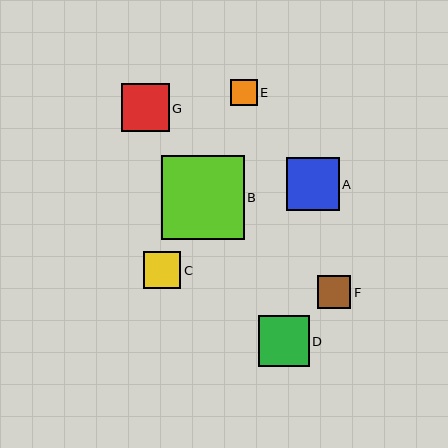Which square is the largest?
Square B is the largest with a size of approximately 83 pixels.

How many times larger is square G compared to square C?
Square G is approximately 1.3 times the size of square C.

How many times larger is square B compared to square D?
Square B is approximately 1.6 times the size of square D.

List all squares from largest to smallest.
From largest to smallest: B, A, D, G, C, F, E.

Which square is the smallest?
Square E is the smallest with a size of approximately 27 pixels.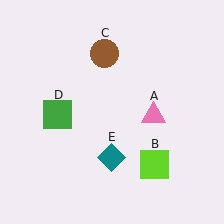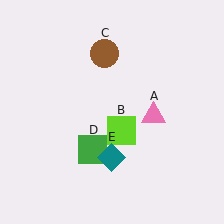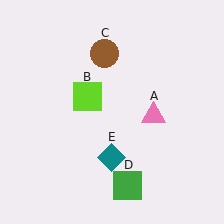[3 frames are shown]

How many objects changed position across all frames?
2 objects changed position: lime square (object B), green square (object D).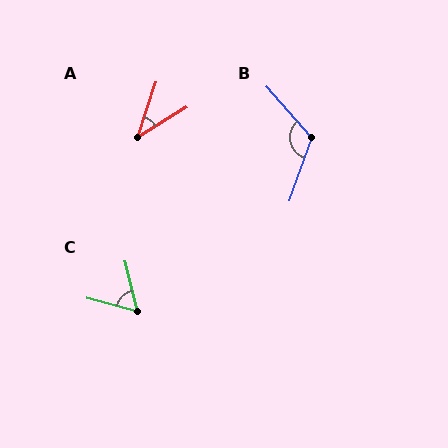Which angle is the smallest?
A, at approximately 40 degrees.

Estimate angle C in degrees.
Approximately 61 degrees.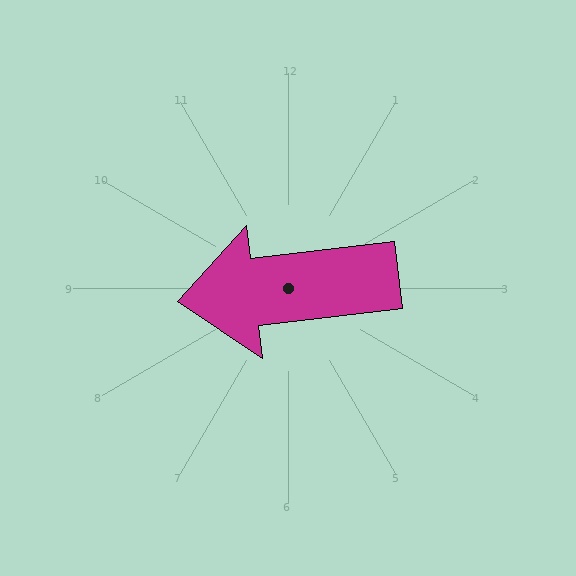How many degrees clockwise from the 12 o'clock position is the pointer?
Approximately 263 degrees.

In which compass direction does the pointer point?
West.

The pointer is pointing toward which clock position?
Roughly 9 o'clock.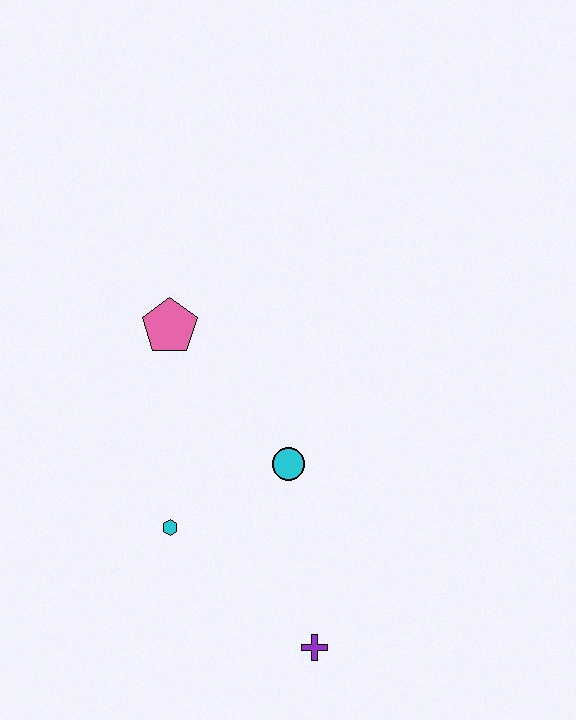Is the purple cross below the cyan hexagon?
Yes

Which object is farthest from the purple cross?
The pink pentagon is farthest from the purple cross.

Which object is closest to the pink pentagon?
The cyan circle is closest to the pink pentagon.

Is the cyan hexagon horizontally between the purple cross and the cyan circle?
No